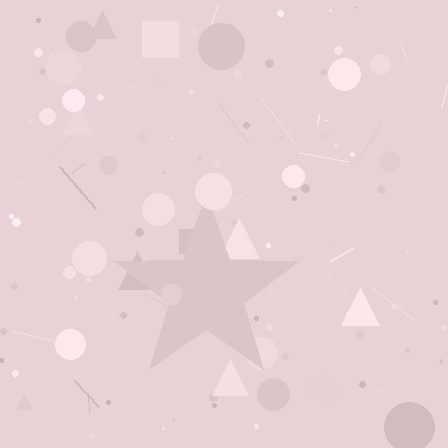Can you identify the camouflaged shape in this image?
The camouflaged shape is a star.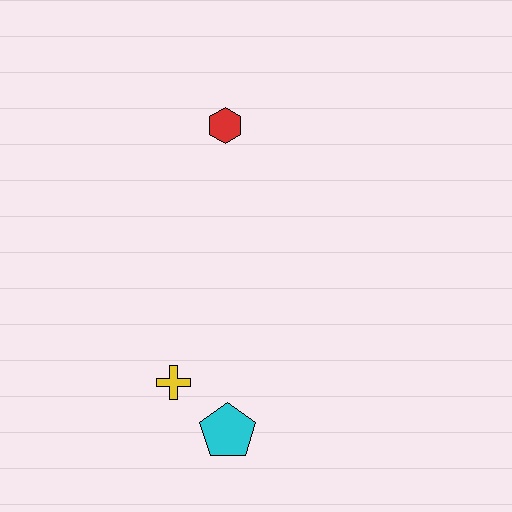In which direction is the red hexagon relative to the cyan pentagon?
The red hexagon is above the cyan pentagon.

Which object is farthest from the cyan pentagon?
The red hexagon is farthest from the cyan pentagon.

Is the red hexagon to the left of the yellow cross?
No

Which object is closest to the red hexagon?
The yellow cross is closest to the red hexagon.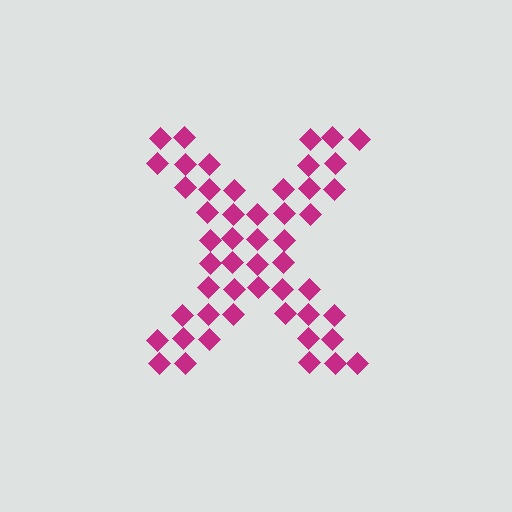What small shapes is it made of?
It is made of small diamonds.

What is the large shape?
The large shape is the letter X.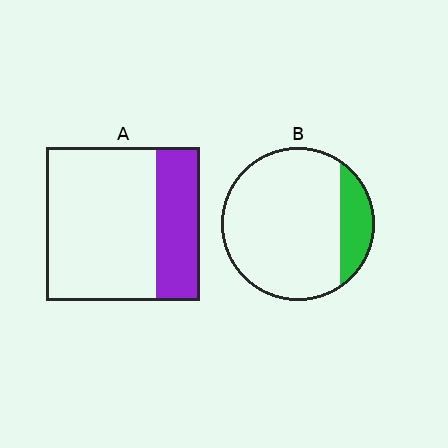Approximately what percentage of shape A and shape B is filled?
A is approximately 30% and B is approximately 15%.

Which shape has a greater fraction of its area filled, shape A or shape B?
Shape A.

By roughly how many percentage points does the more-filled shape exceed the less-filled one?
By roughly 10 percentage points (A over B).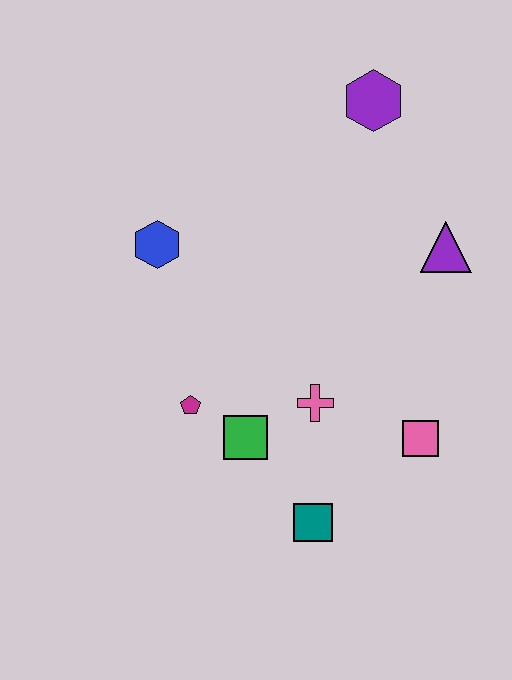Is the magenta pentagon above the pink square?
Yes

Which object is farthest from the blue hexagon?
The pink square is farthest from the blue hexagon.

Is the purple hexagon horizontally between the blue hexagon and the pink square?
Yes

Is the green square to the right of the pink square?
No